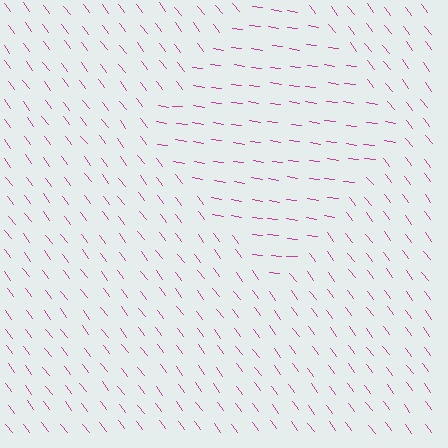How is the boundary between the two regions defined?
The boundary is defined purely by a change in line orientation (approximately 45 degrees difference). All lines are the same color and thickness.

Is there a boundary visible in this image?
Yes, there is a texture boundary formed by a change in line orientation.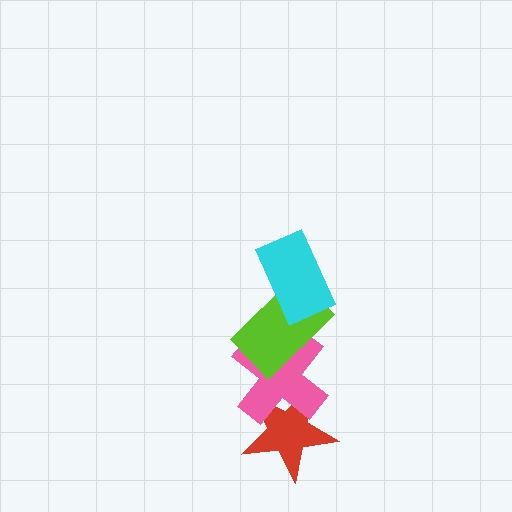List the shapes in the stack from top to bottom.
From top to bottom: the cyan rectangle, the lime rectangle, the pink cross, the red star.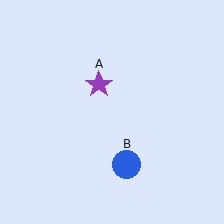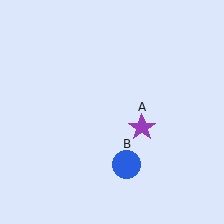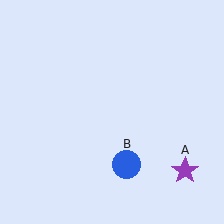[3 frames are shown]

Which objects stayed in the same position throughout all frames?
Blue circle (object B) remained stationary.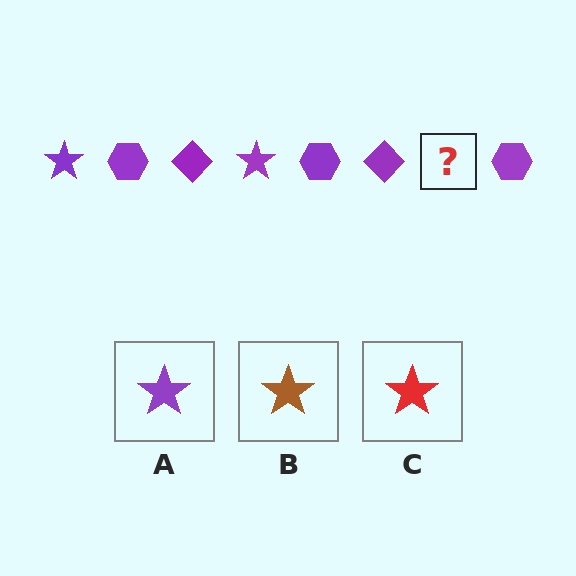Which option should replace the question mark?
Option A.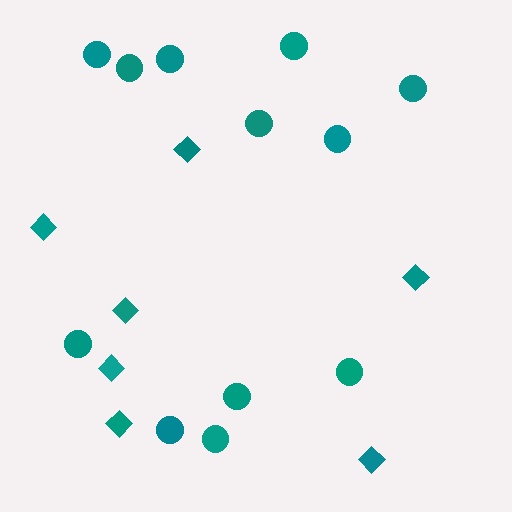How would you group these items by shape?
There are 2 groups: one group of circles (12) and one group of diamonds (7).